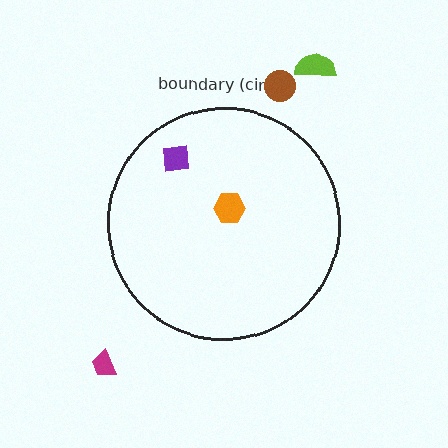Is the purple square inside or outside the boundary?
Inside.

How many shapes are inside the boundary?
2 inside, 3 outside.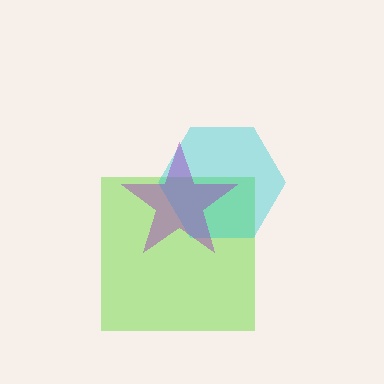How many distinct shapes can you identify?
There are 3 distinct shapes: a lime square, a cyan hexagon, a purple star.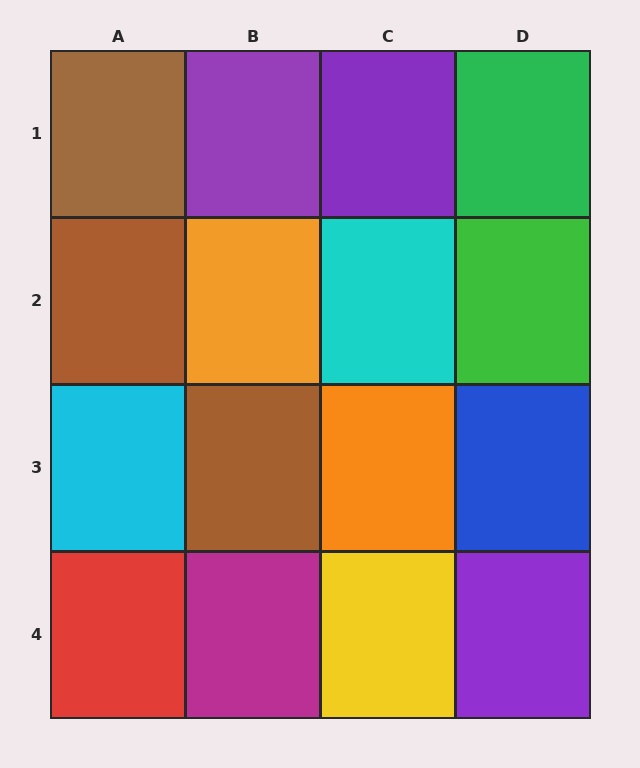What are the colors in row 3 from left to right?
Cyan, brown, orange, blue.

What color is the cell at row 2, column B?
Orange.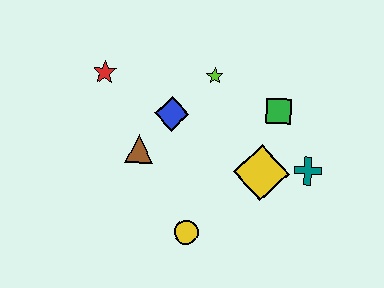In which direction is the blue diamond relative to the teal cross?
The blue diamond is to the left of the teal cross.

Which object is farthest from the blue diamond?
The teal cross is farthest from the blue diamond.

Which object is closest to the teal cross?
The yellow diamond is closest to the teal cross.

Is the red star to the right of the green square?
No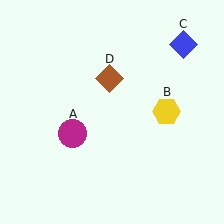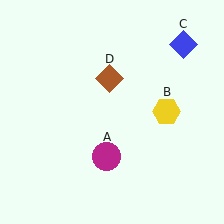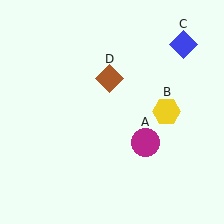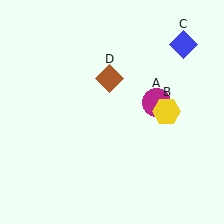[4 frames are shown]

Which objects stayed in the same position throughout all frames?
Yellow hexagon (object B) and blue diamond (object C) and brown diamond (object D) remained stationary.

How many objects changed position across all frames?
1 object changed position: magenta circle (object A).